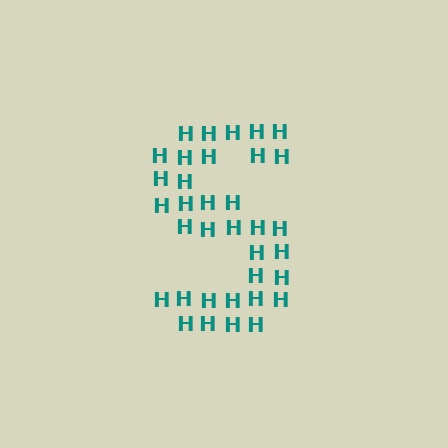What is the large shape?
The large shape is the letter S.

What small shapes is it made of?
It is made of small letter H's.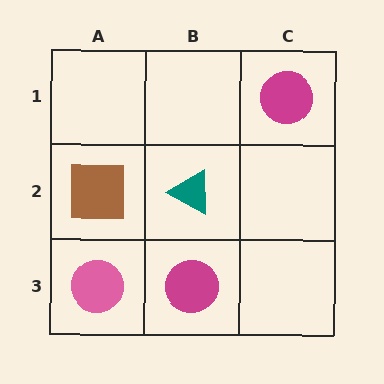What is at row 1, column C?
A magenta circle.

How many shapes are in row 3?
2 shapes.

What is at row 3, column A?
A pink circle.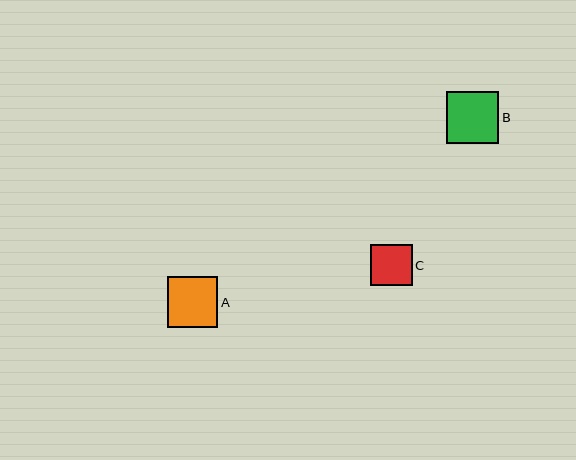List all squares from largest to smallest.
From largest to smallest: B, A, C.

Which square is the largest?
Square B is the largest with a size of approximately 52 pixels.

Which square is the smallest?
Square C is the smallest with a size of approximately 41 pixels.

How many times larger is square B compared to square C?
Square B is approximately 1.3 times the size of square C.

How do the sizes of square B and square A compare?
Square B and square A are approximately the same size.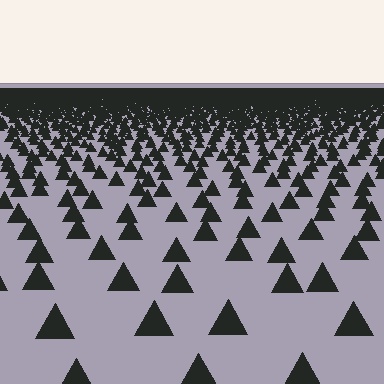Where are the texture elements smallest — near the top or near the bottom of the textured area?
Near the top.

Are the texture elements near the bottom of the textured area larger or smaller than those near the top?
Larger. Near the bottom, elements are closer to the viewer and appear at a bigger on-screen size.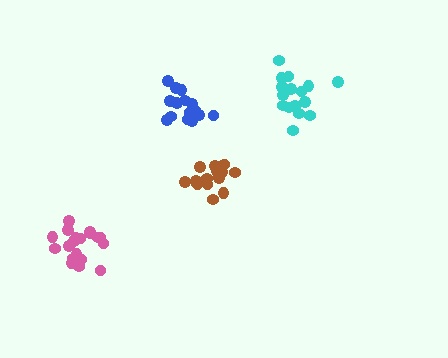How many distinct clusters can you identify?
There are 4 distinct clusters.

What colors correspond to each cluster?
The clusters are colored: brown, blue, pink, cyan.